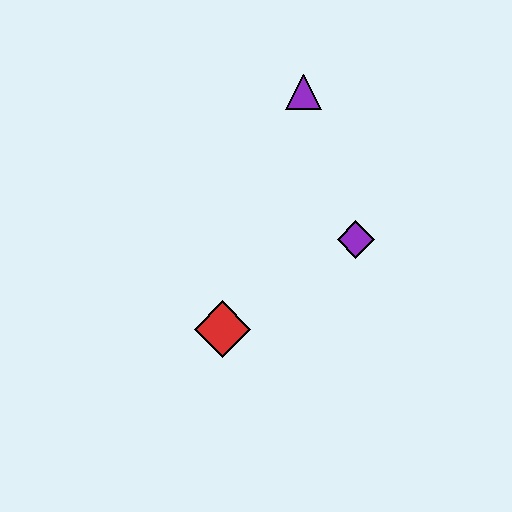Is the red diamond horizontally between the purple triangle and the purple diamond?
No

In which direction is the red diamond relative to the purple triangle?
The red diamond is below the purple triangle.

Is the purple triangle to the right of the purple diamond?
No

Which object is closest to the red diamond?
The purple diamond is closest to the red diamond.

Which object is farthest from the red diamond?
The purple triangle is farthest from the red diamond.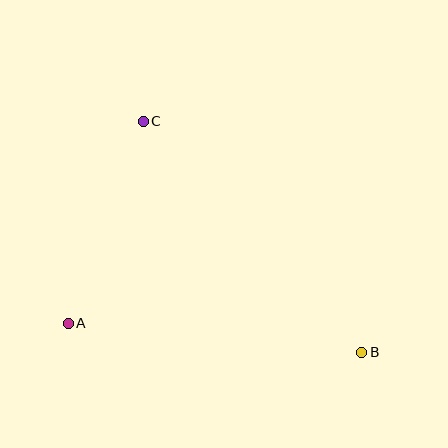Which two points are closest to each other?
Points A and C are closest to each other.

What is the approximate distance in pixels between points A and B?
The distance between A and B is approximately 295 pixels.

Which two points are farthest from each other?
Points B and C are farthest from each other.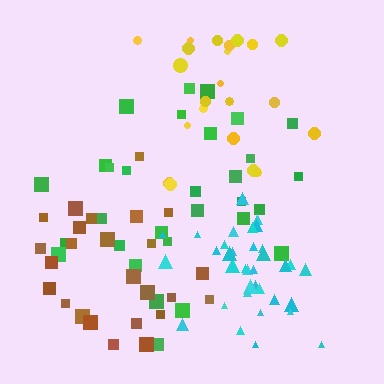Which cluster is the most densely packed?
Cyan.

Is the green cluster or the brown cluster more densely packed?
Brown.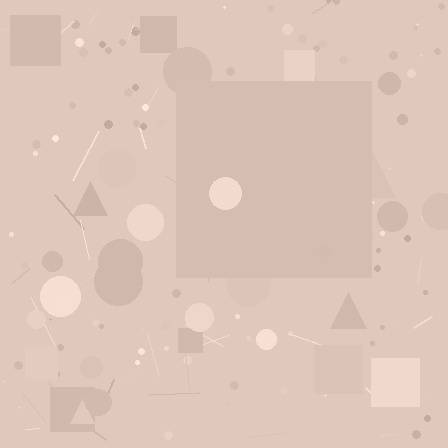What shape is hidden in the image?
A square is hidden in the image.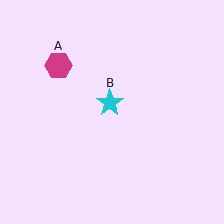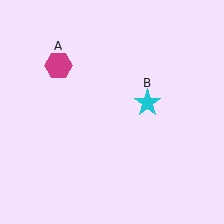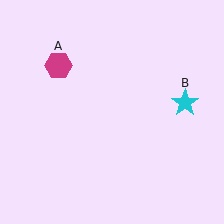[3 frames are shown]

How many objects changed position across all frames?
1 object changed position: cyan star (object B).